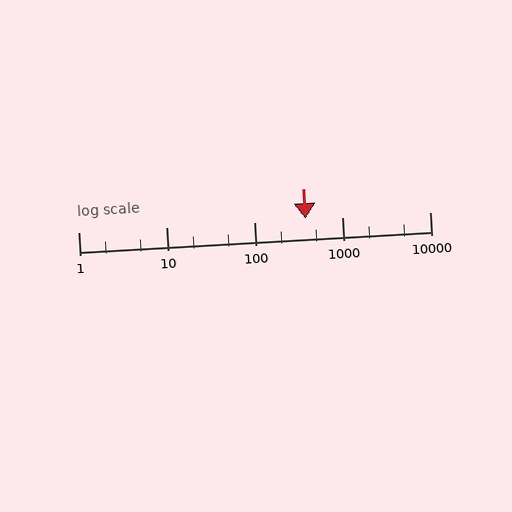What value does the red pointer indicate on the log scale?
The pointer indicates approximately 380.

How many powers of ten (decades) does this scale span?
The scale spans 4 decades, from 1 to 10000.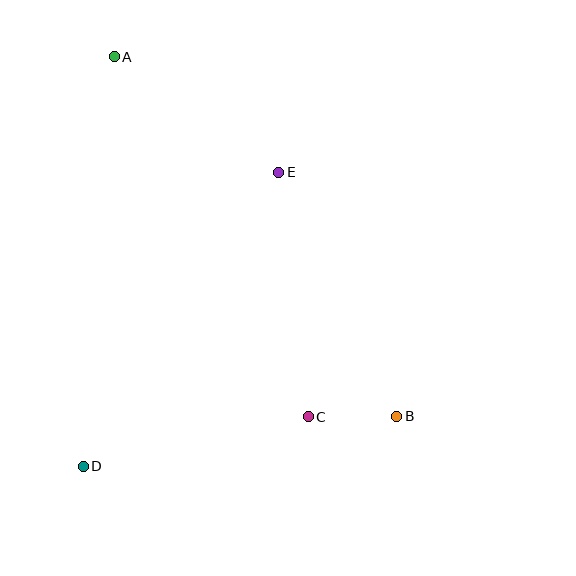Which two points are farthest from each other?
Points A and B are farthest from each other.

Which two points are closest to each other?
Points B and C are closest to each other.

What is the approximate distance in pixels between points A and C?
The distance between A and C is approximately 409 pixels.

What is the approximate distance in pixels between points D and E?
The distance between D and E is approximately 353 pixels.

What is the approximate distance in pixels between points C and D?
The distance between C and D is approximately 230 pixels.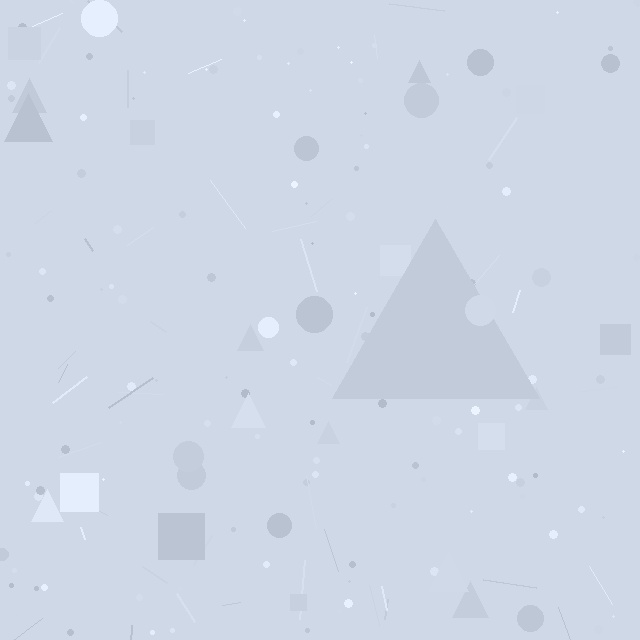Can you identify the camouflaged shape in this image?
The camouflaged shape is a triangle.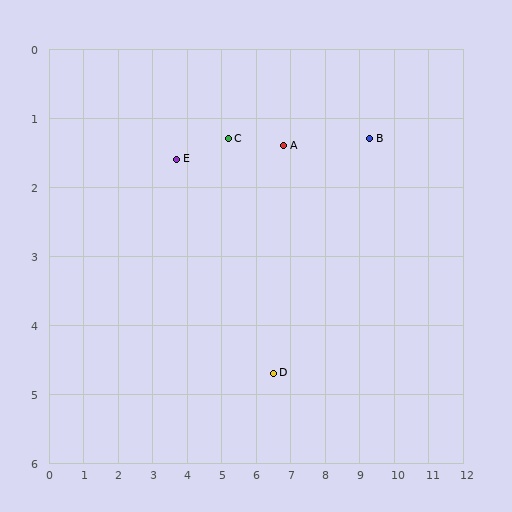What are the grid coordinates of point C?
Point C is at approximately (5.2, 1.3).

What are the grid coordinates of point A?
Point A is at approximately (6.8, 1.4).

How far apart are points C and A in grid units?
Points C and A are about 1.6 grid units apart.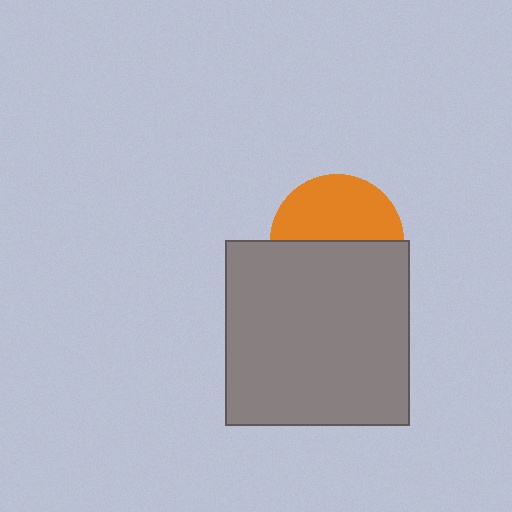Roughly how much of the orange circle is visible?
About half of it is visible (roughly 48%).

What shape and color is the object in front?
The object in front is a gray square.